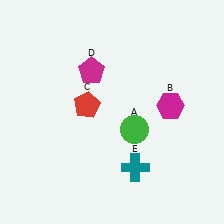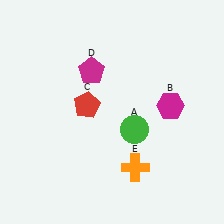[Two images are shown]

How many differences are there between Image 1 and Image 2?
There is 1 difference between the two images.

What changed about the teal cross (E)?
In Image 1, E is teal. In Image 2, it changed to orange.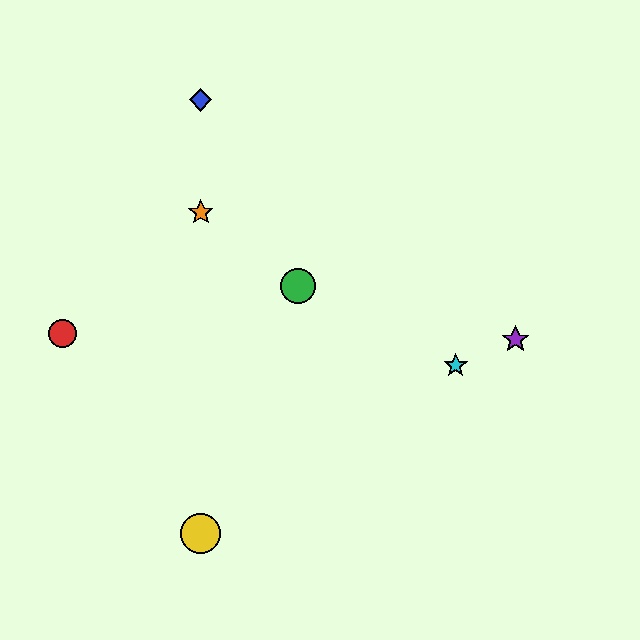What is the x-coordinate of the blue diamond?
The blue diamond is at x≈201.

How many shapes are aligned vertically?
3 shapes (the blue diamond, the yellow circle, the orange star) are aligned vertically.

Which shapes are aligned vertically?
The blue diamond, the yellow circle, the orange star are aligned vertically.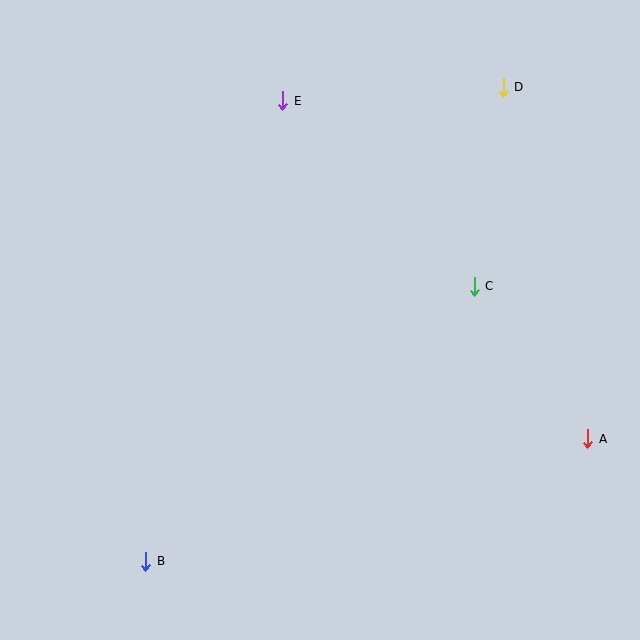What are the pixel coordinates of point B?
Point B is at (146, 561).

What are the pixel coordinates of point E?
Point E is at (283, 101).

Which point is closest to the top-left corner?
Point E is closest to the top-left corner.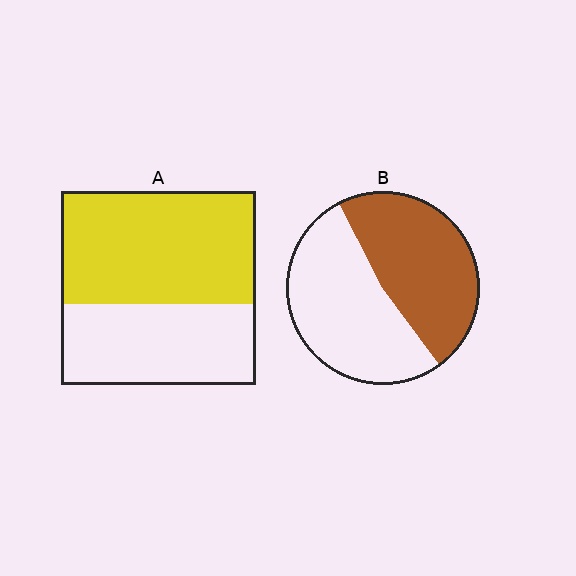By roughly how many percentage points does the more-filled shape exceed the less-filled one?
By roughly 10 percentage points (A over B).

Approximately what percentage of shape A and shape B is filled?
A is approximately 60% and B is approximately 50%.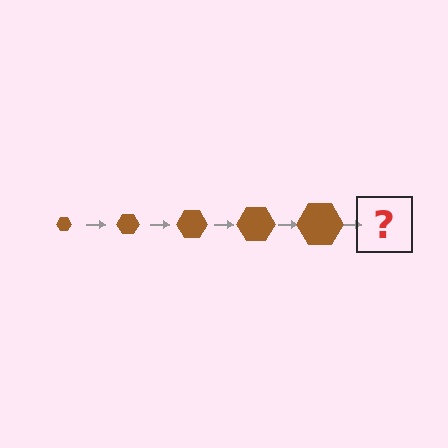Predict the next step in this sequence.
The next step is a brown hexagon, larger than the previous one.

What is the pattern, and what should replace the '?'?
The pattern is that the hexagon gets progressively larger each step. The '?' should be a brown hexagon, larger than the previous one.